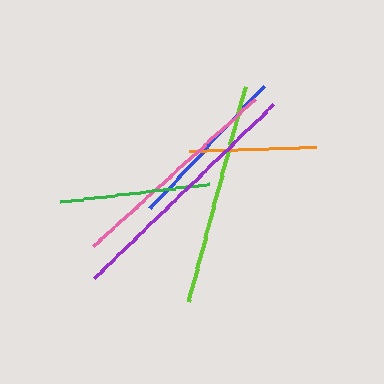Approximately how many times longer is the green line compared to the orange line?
The green line is approximately 1.2 times the length of the orange line.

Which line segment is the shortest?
The orange line is the shortest at approximately 128 pixels.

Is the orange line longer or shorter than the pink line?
The pink line is longer than the orange line.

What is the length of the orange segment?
The orange segment is approximately 128 pixels long.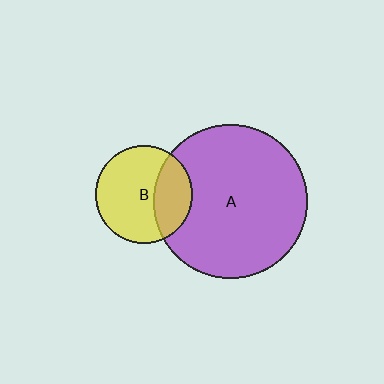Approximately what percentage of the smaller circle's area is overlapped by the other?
Approximately 30%.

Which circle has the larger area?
Circle A (purple).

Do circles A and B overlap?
Yes.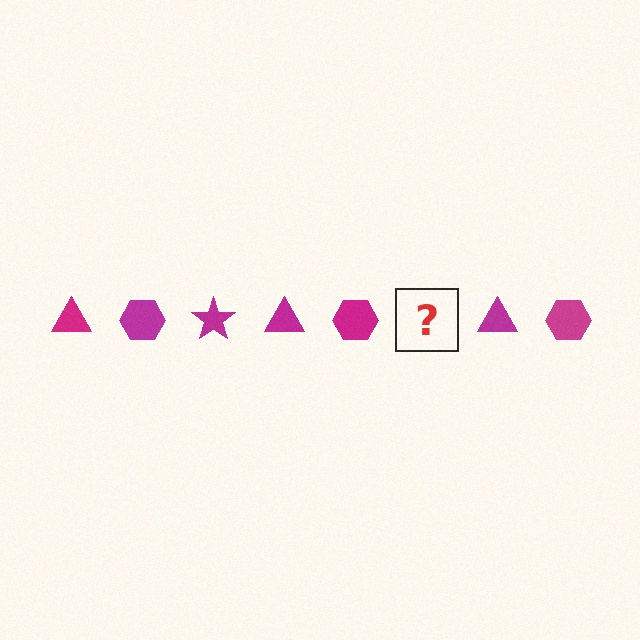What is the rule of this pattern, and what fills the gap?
The rule is that the pattern cycles through triangle, hexagon, star shapes in magenta. The gap should be filled with a magenta star.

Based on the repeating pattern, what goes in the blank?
The blank should be a magenta star.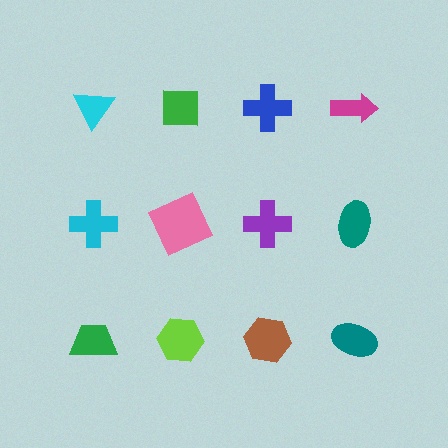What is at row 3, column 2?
A lime hexagon.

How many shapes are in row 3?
4 shapes.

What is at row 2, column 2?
A pink square.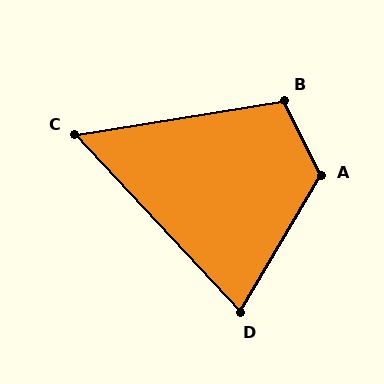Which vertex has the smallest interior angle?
C, at approximately 56 degrees.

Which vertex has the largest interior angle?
A, at approximately 124 degrees.